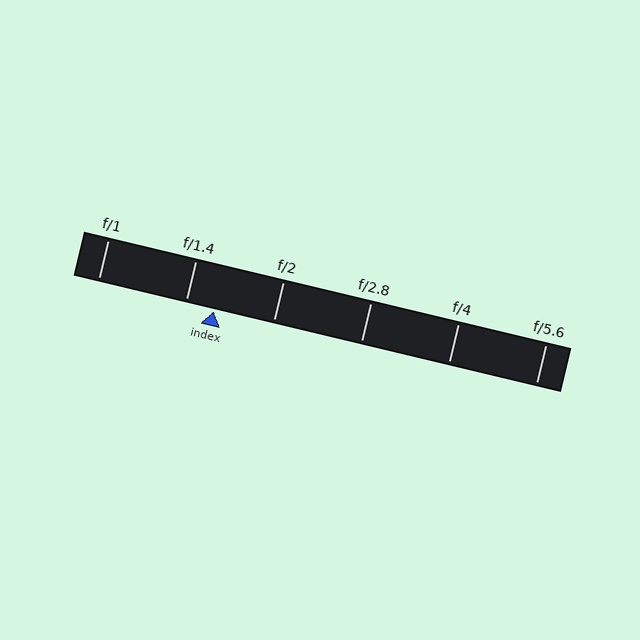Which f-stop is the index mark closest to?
The index mark is closest to f/1.4.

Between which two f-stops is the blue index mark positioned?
The index mark is between f/1.4 and f/2.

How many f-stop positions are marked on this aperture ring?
There are 6 f-stop positions marked.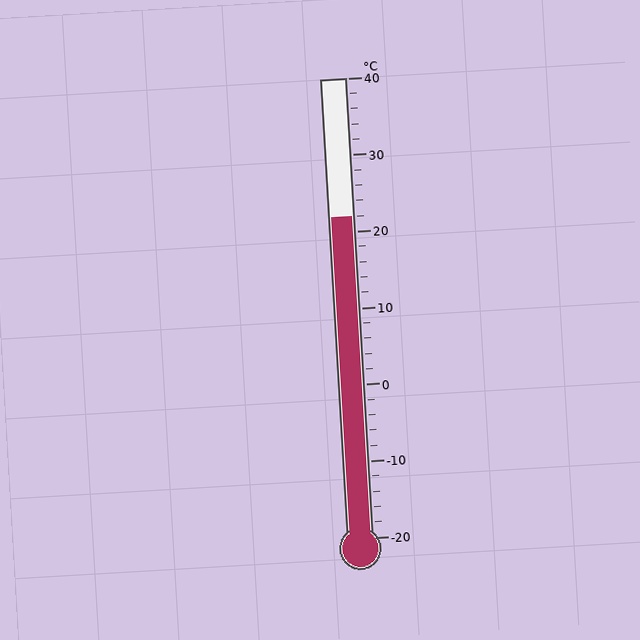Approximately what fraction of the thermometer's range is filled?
The thermometer is filled to approximately 70% of its range.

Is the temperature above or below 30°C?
The temperature is below 30°C.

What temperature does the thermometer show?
The thermometer shows approximately 22°C.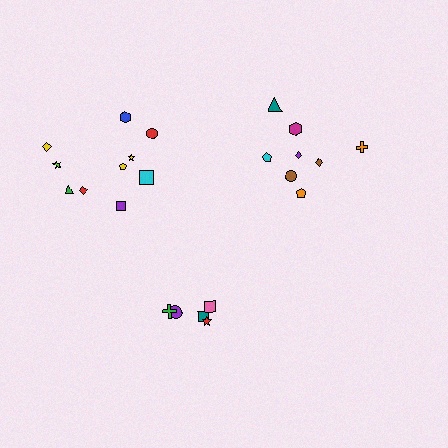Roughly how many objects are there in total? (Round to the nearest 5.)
Roughly 25 objects in total.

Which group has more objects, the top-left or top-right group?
The top-left group.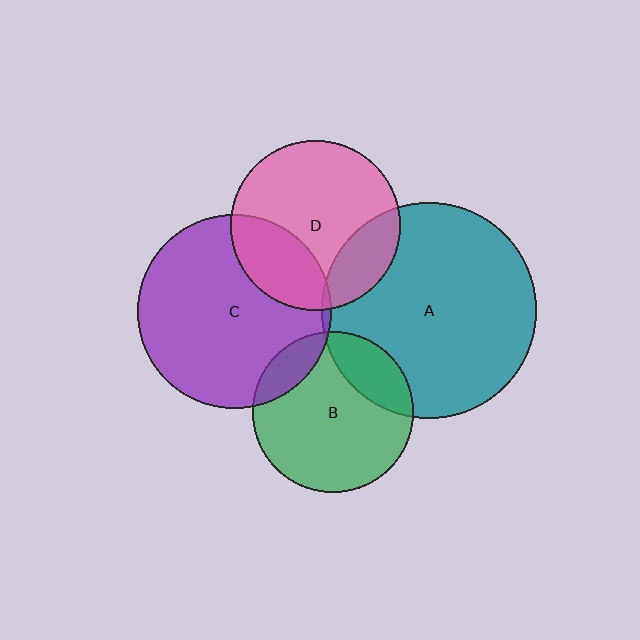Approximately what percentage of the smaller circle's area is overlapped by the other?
Approximately 20%.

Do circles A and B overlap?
Yes.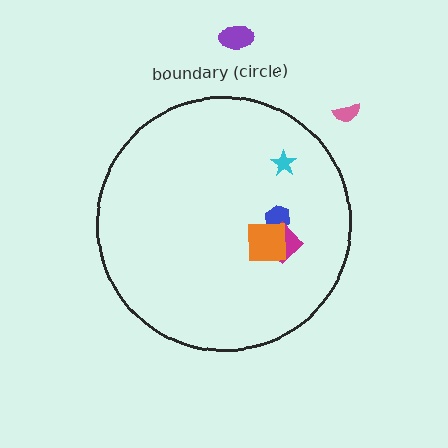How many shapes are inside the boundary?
4 inside, 2 outside.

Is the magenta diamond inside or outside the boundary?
Inside.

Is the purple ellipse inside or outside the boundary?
Outside.